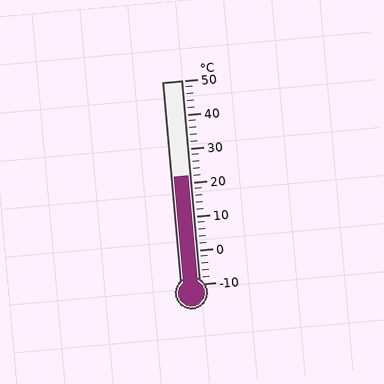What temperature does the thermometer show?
The thermometer shows approximately 22°C.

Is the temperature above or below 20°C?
The temperature is above 20°C.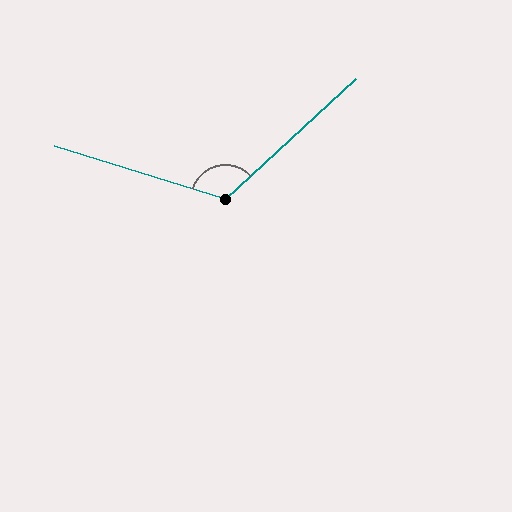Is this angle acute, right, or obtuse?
It is obtuse.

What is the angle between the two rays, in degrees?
Approximately 120 degrees.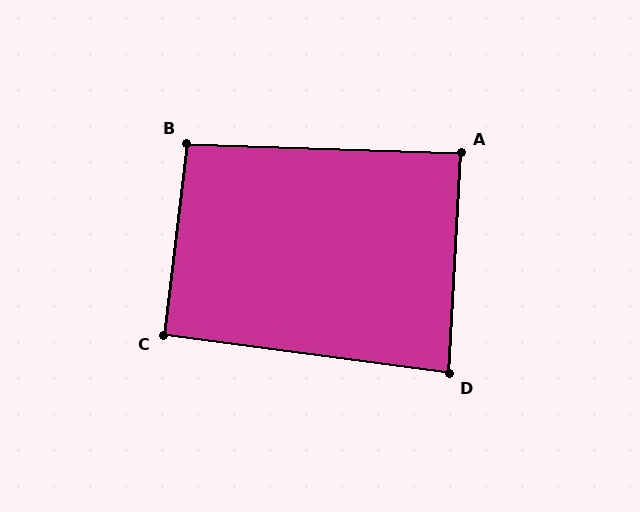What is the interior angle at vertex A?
Approximately 89 degrees (approximately right).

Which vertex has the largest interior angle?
B, at approximately 95 degrees.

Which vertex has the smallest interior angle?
D, at approximately 85 degrees.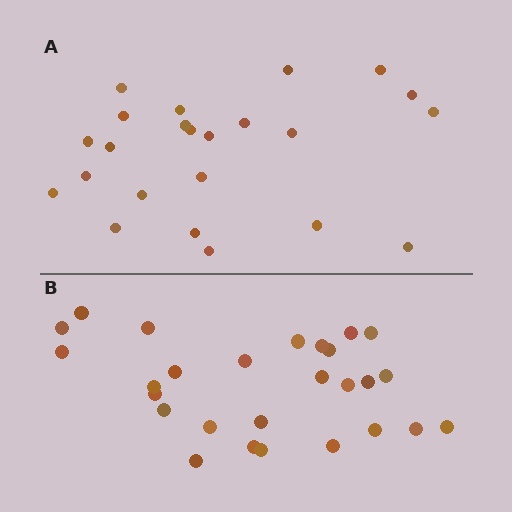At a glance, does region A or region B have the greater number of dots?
Region B (the bottom region) has more dots.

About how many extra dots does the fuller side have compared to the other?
Region B has about 4 more dots than region A.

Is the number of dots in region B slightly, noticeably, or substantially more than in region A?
Region B has only slightly more — the two regions are fairly close. The ratio is roughly 1.2 to 1.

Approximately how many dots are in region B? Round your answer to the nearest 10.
About 30 dots. (The exact count is 27, which rounds to 30.)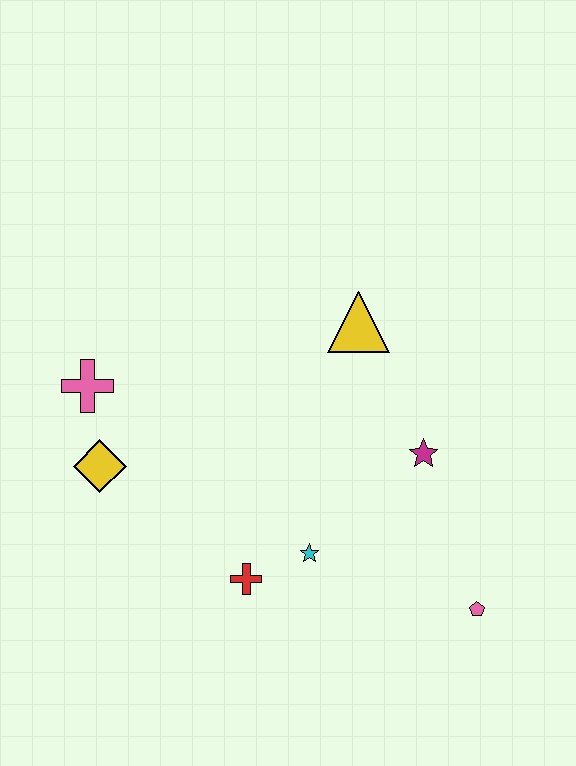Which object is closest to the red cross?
The cyan star is closest to the red cross.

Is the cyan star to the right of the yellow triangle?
No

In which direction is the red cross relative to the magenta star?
The red cross is to the left of the magenta star.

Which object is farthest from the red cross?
The yellow triangle is farthest from the red cross.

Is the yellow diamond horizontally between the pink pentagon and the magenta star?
No